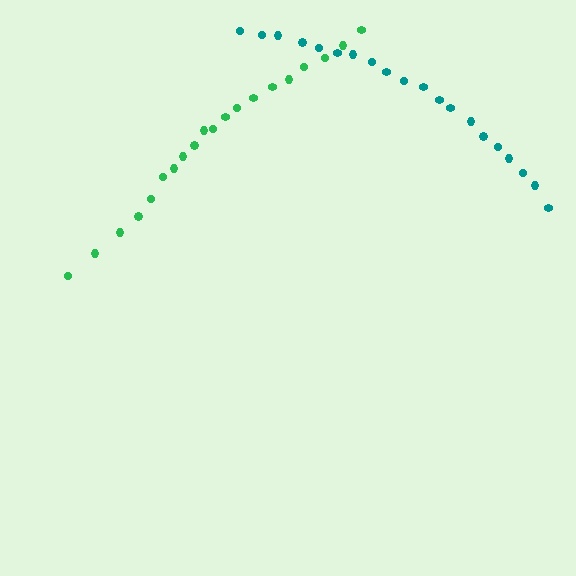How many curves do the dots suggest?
There are 2 distinct paths.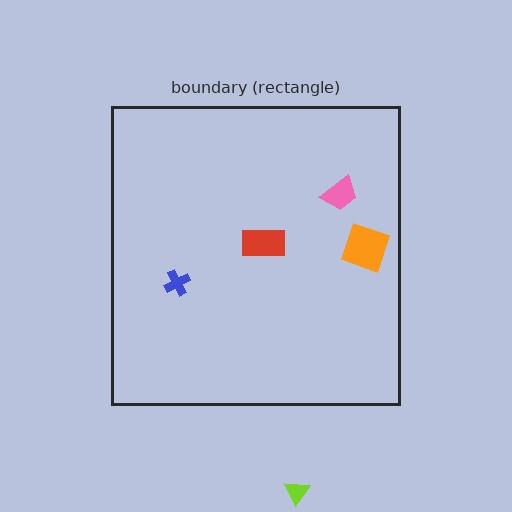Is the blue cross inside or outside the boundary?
Inside.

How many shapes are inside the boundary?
4 inside, 1 outside.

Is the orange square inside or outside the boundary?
Inside.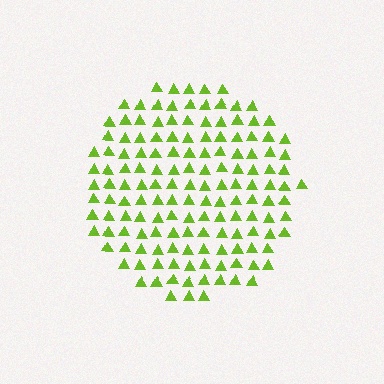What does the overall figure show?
The overall figure shows a circle.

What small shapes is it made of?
It is made of small triangles.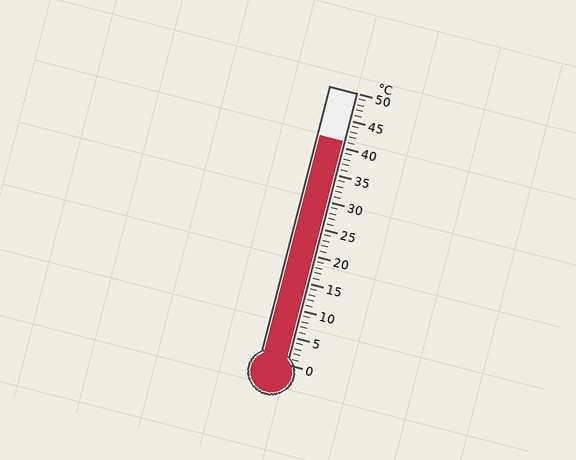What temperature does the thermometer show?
The thermometer shows approximately 41°C.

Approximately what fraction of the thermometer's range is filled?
The thermometer is filled to approximately 80% of its range.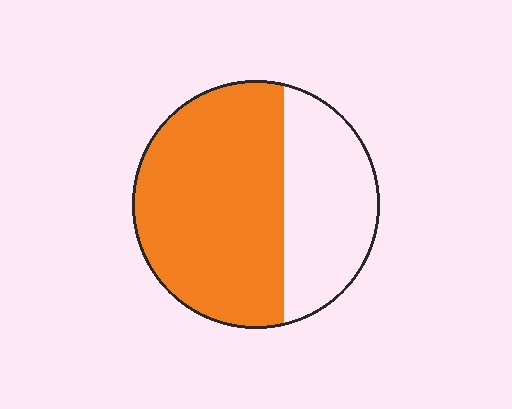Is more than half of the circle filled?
Yes.